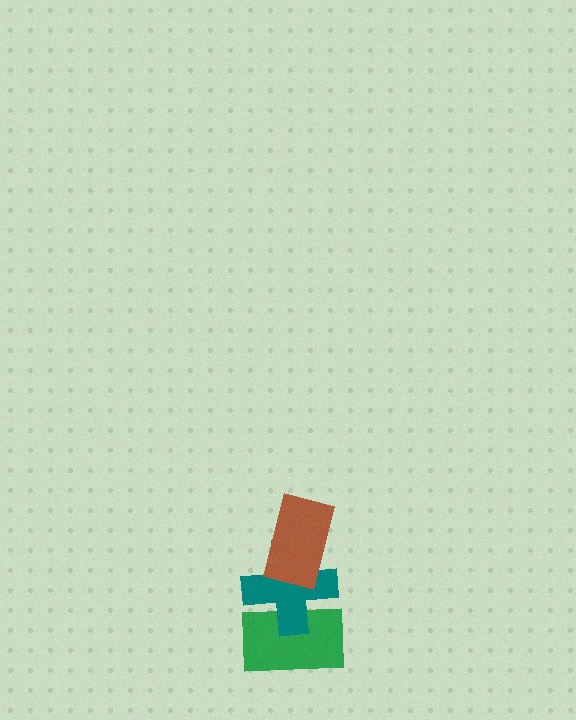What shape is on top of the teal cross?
The brown rectangle is on top of the teal cross.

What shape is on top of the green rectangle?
The teal cross is on top of the green rectangle.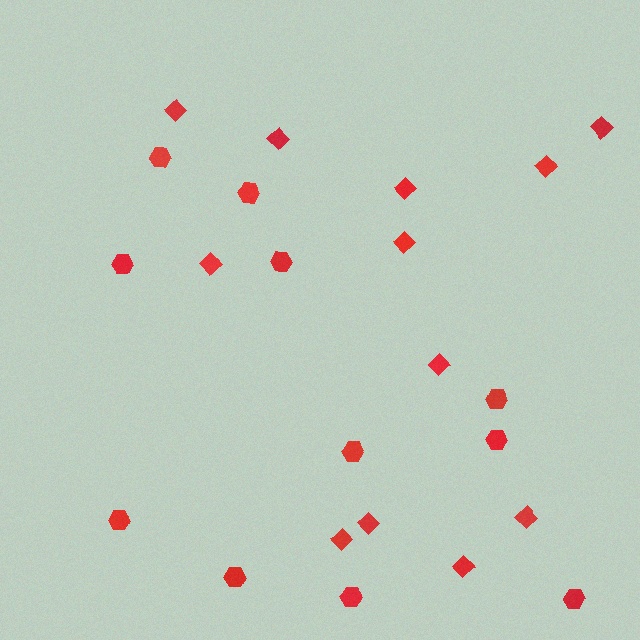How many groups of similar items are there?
There are 2 groups: one group of diamonds (12) and one group of hexagons (11).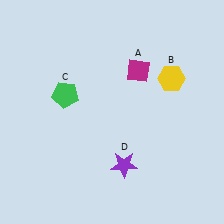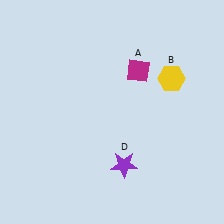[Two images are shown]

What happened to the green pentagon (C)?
The green pentagon (C) was removed in Image 2. It was in the top-left area of Image 1.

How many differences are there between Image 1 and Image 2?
There is 1 difference between the two images.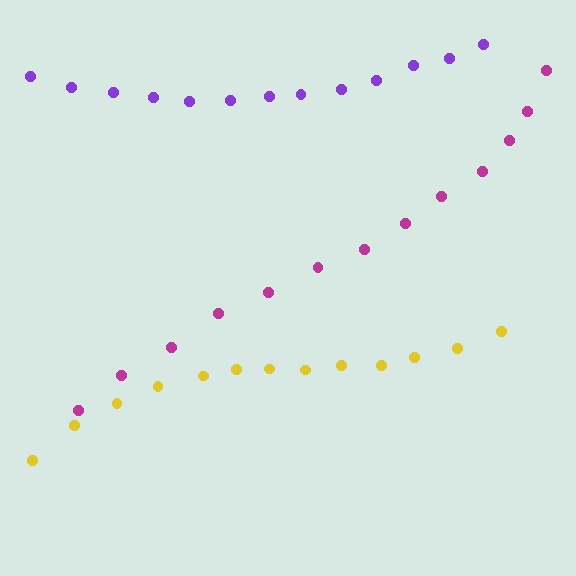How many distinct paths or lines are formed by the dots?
There are 3 distinct paths.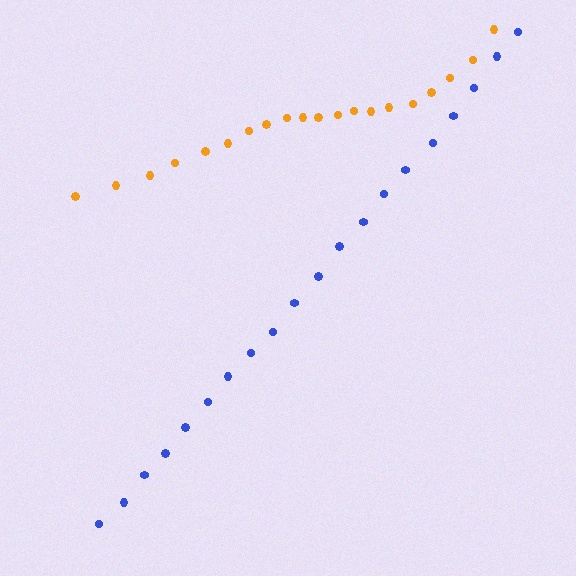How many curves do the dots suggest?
There are 2 distinct paths.